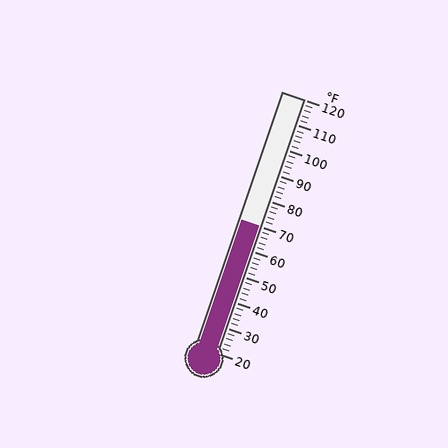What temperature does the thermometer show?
The thermometer shows approximately 70°F.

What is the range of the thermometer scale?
The thermometer scale ranges from 20°F to 120°F.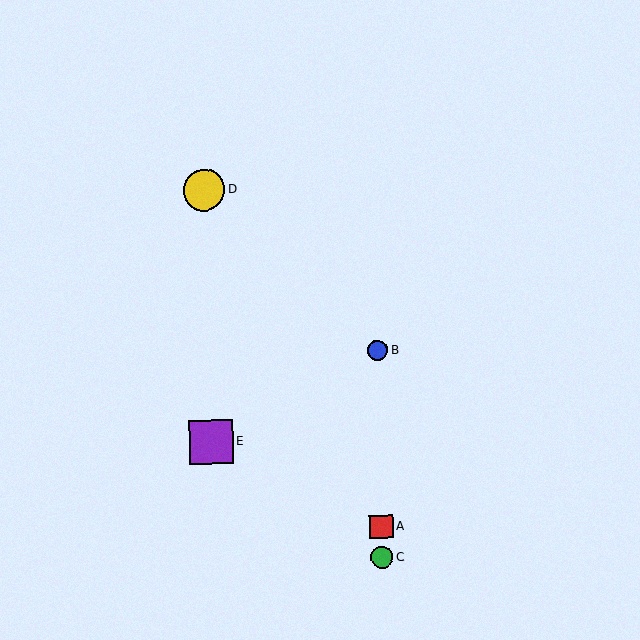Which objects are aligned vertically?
Objects A, B, C are aligned vertically.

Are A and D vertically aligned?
No, A is at x≈381 and D is at x≈204.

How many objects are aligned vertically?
3 objects (A, B, C) are aligned vertically.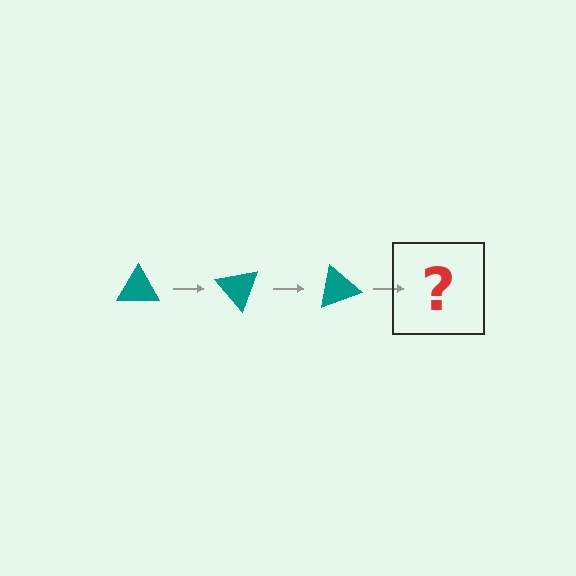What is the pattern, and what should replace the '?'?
The pattern is that the triangle rotates 50 degrees each step. The '?' should be a teal triangle rotated 150 degrees.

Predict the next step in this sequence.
The next step is a teal triangle rotated 150 degrees.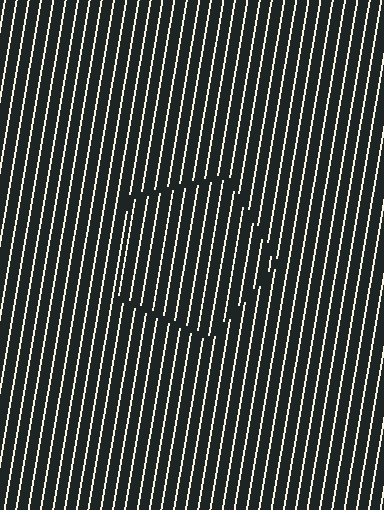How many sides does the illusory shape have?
5 sides — the line-ends trace a pentagon.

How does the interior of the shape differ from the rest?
The interior of the shape contains the same grating, shifted by half a period — the contour is defined by the phase discontinuity where line-ends from the inner and outer gratings abut.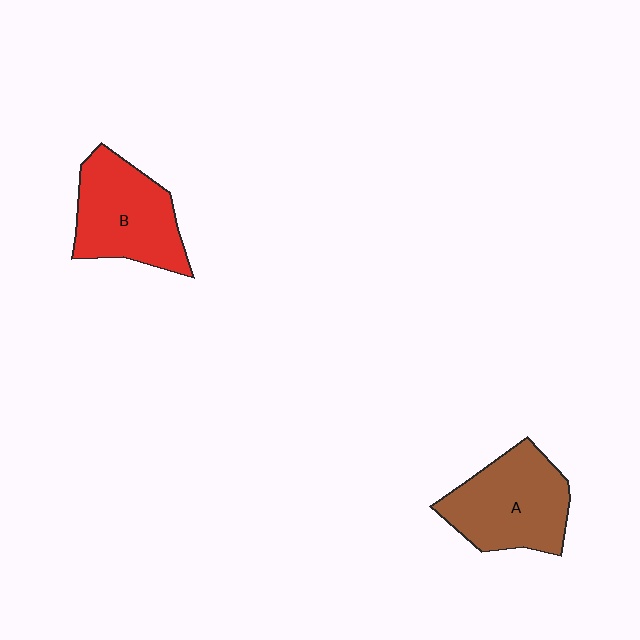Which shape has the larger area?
Shape A (brown).